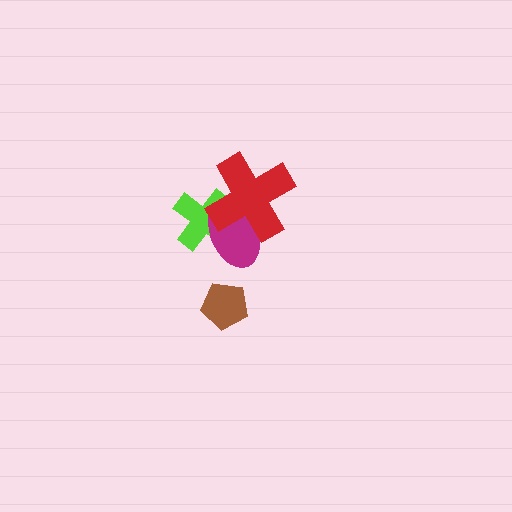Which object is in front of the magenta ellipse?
The red cross is in front of the magenta ellipse.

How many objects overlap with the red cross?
2 objects overlap with the red cross.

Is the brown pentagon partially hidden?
No, no other shape covers it.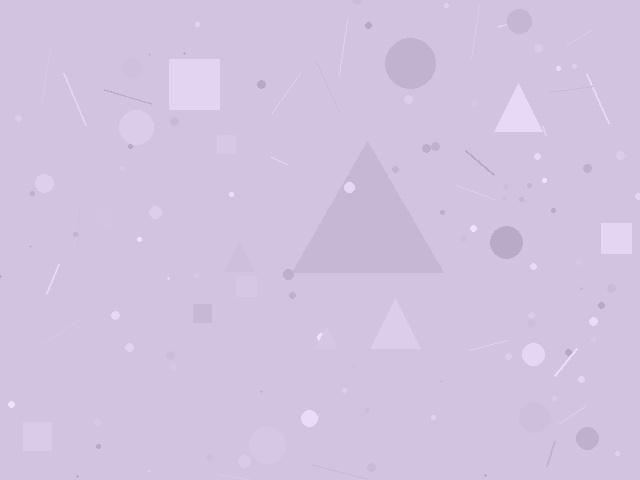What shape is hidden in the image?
A triangle is hidden in the image.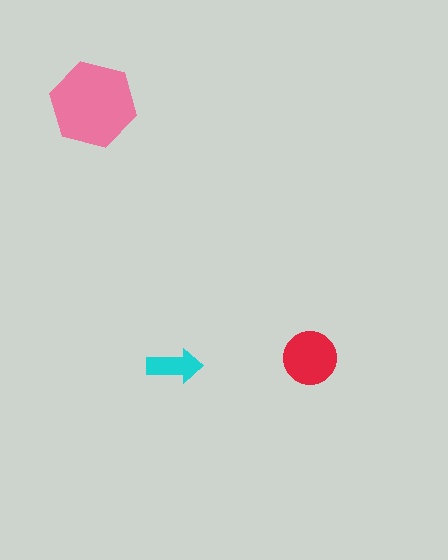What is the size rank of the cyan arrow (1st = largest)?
3rd.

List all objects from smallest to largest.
The cyan arrow, the red circle, the pink hexagon.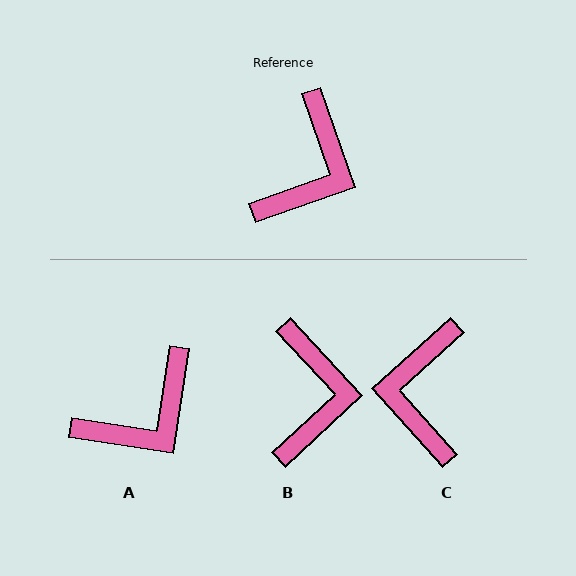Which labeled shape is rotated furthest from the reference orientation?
C, about 157 degrees away.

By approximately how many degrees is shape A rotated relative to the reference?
Approximately 28 degrees clockwise.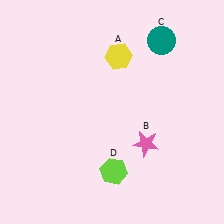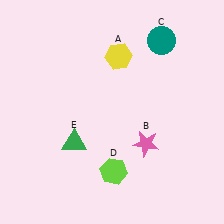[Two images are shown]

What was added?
A green triangle (E) was added in Image 2.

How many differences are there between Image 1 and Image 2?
There is 1 difference between the two images.